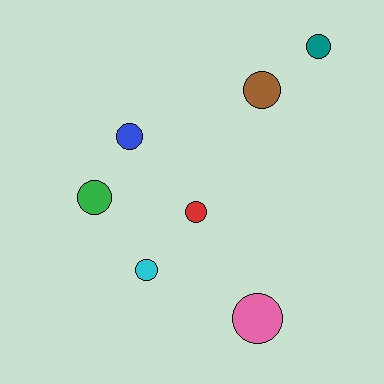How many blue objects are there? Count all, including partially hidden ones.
There is 1 blue object.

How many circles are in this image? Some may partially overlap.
There are 7 circles.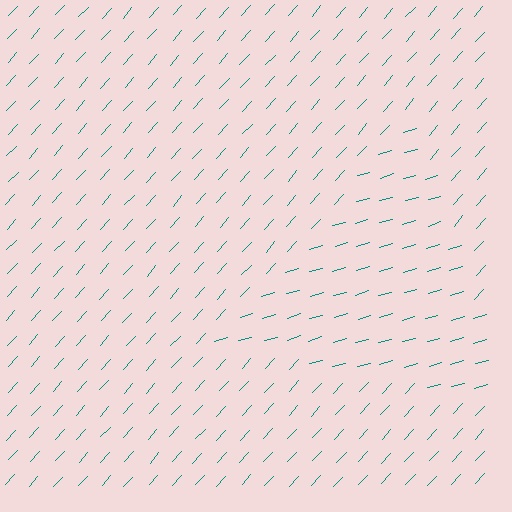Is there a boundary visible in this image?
Yes, there is a texture boundary formed by a change in line orientation.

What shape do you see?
I see a triangle.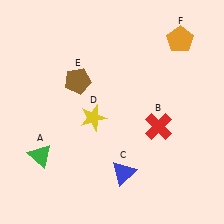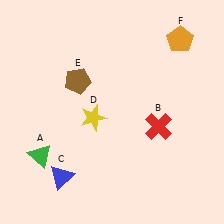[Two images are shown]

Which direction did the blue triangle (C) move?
The blue triangle (C) moved left.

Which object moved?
The blue triangle (C) moved left.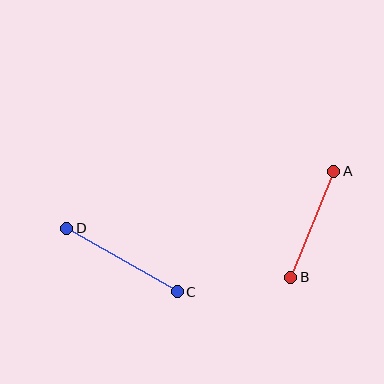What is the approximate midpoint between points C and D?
The midpoint is at approximately (122, 260) pixels.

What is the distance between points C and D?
The distance is approximately 127 pixels.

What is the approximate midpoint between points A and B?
The midpoint is at approximately (312, 224) pixels.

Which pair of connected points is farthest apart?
Points C and D are farthest apart.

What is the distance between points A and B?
The distance is approximately 114 pixels.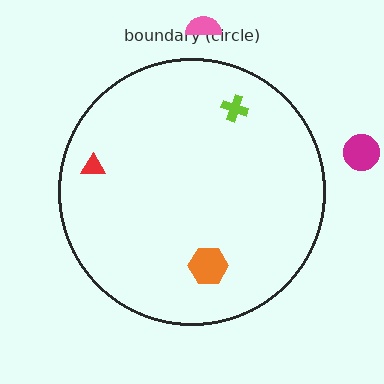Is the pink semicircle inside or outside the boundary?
Outside.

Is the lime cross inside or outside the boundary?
Inside.